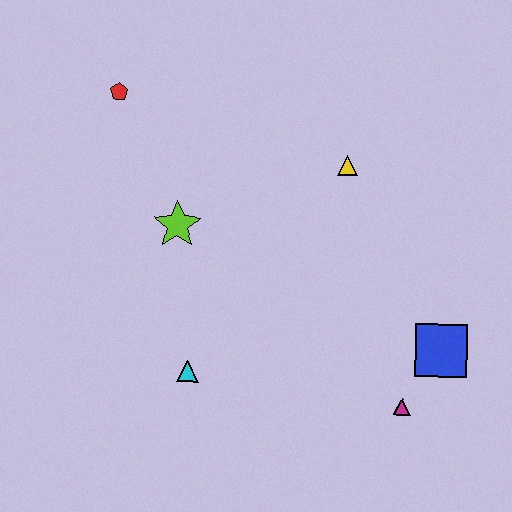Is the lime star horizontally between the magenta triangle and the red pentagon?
Yes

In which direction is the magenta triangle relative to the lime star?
The magenta triangle is to the right of the lime star.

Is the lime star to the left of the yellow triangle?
Yes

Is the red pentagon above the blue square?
Yes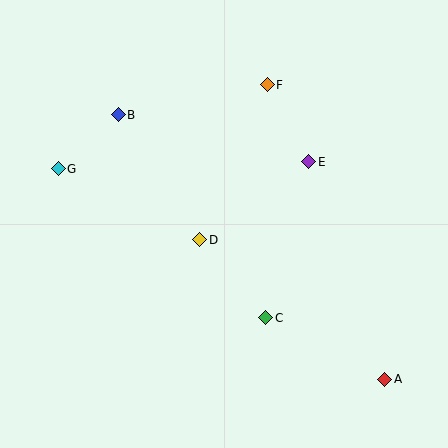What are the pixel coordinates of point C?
Point C is at (266, 318).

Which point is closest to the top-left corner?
Point B is closest to the top-left corner.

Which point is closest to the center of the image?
Point D at (200, 240) is closest to the center.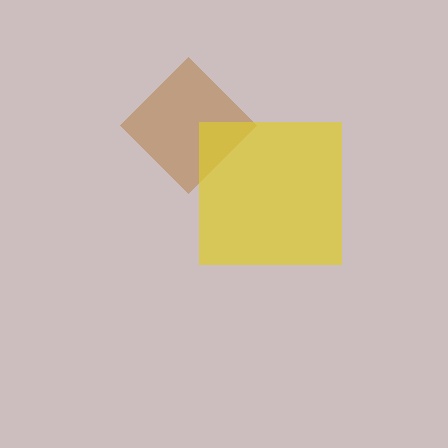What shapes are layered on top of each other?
The layered shapes are: a brown diamond, a yellow square.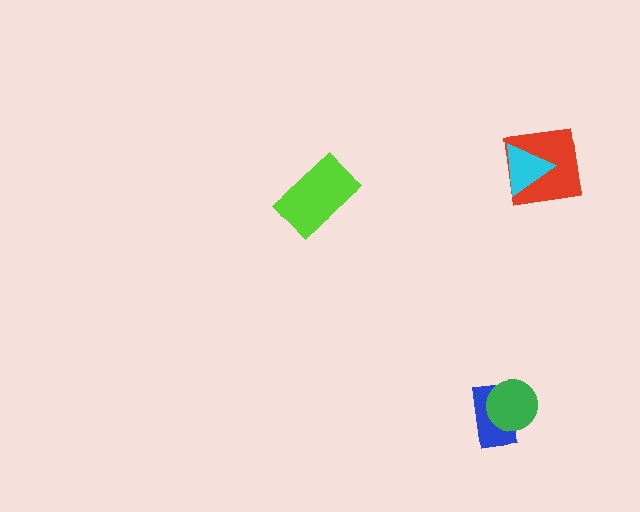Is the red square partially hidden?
Yes, it is partially covered by another shape.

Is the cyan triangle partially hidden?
No, no other shape covers it.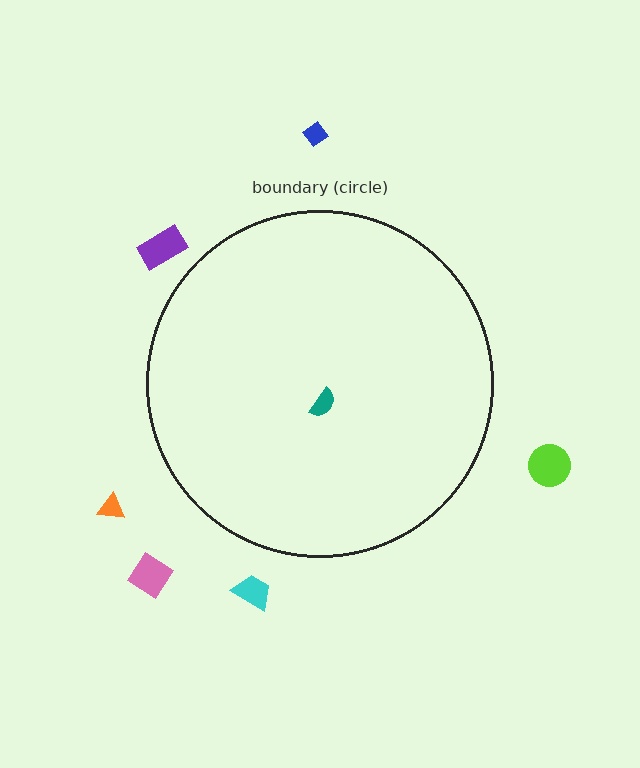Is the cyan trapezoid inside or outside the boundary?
Outside.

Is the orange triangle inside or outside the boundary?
Outside.